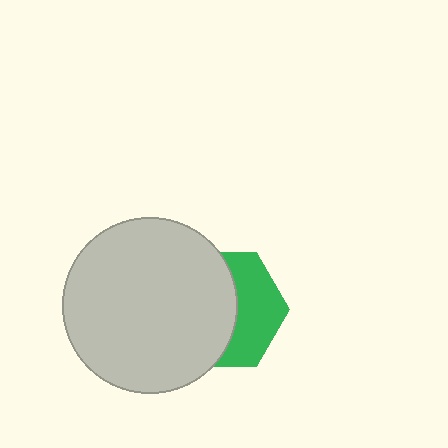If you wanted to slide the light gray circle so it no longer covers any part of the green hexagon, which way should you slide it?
Slide it left — that is the most direct way to separate the two shapes.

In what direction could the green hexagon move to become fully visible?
The green hexagon could move right. That would shift it out from behind the light gray circle entirely.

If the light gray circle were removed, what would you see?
You would see the complete green hexagon.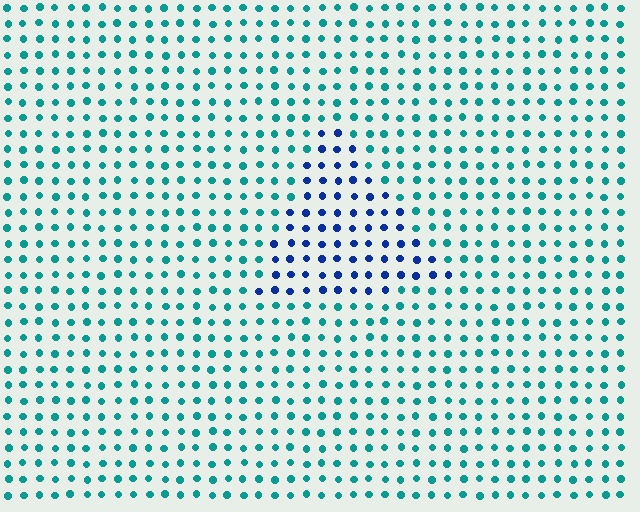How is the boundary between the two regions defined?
The boundary is defined purely by a slight shift in hue (about 49 degrees). Spacing, size, and orientation are identical on both sides.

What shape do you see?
I see a triangle.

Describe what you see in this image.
The image is filled with small teal elements in a uniform arrangement. A triangle-shaped region is visible where the elements are tinted to a slightly different hue, forming a subtle color boundary.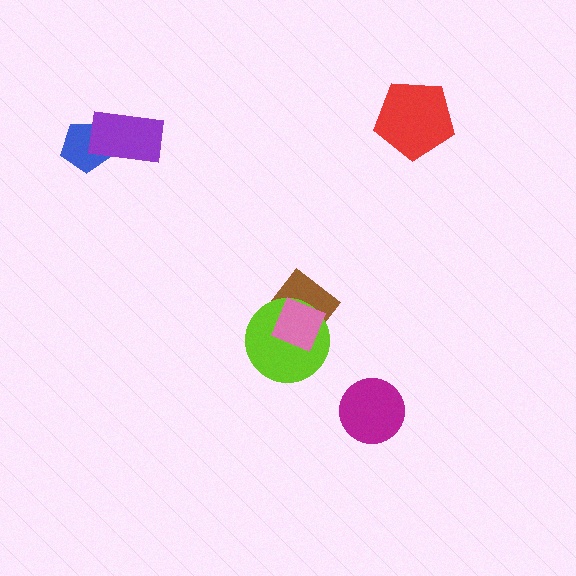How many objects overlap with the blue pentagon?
1 object overlaps with the blue pentagon.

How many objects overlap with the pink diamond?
2 objects overlap with the pink diamond.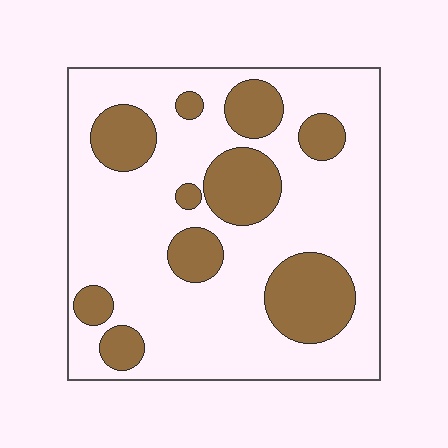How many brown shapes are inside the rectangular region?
10.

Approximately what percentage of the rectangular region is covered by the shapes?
Approximately 25%.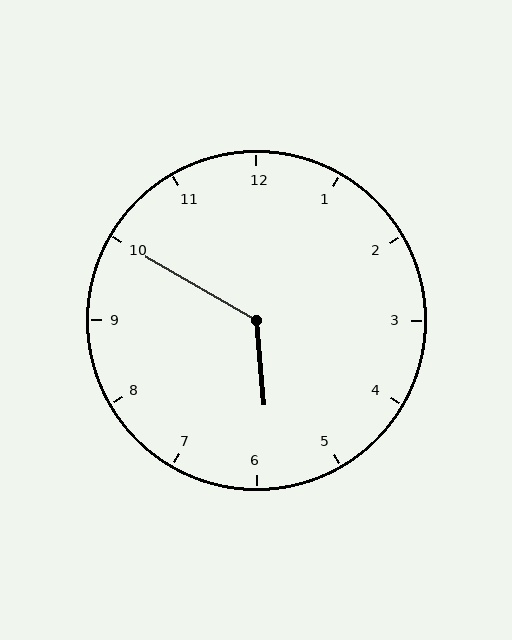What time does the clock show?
5:50.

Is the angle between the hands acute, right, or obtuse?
It is obtuse.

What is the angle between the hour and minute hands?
Approximately 125 degrees.